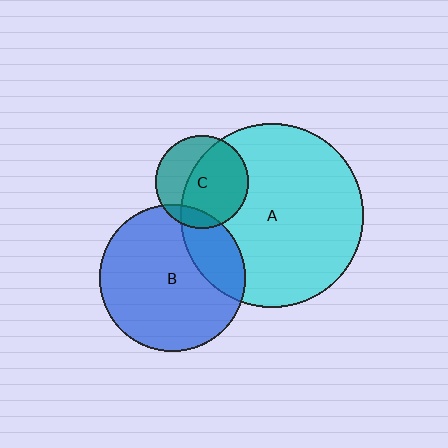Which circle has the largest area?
Circle A (cyan).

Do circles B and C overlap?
Yes.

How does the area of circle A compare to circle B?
Approximately 1.6 times.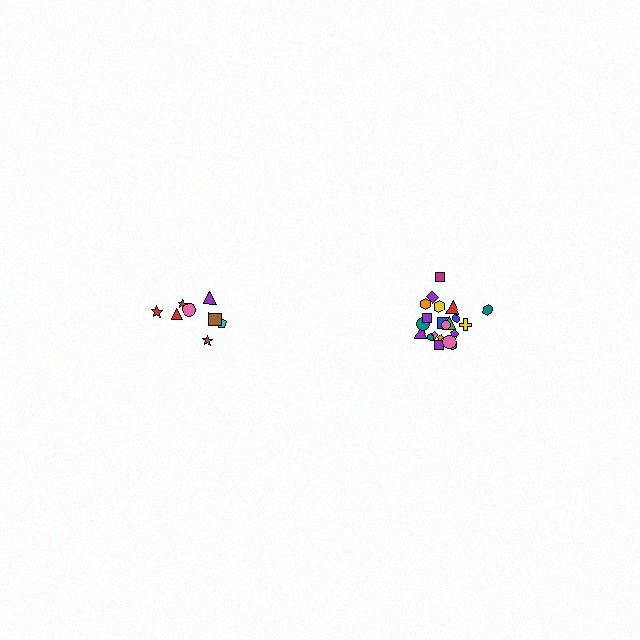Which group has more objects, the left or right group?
The right group.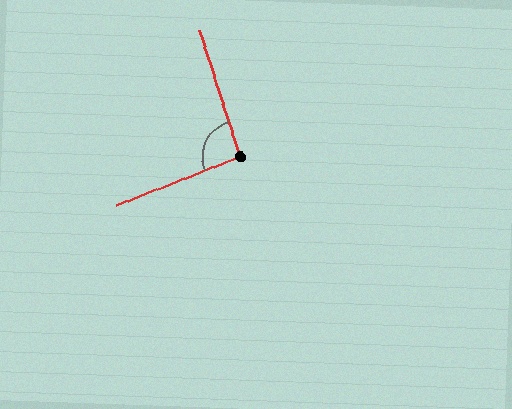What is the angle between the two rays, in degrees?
Approximately 94 degrees.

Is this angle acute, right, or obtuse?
It is approximately a right angle.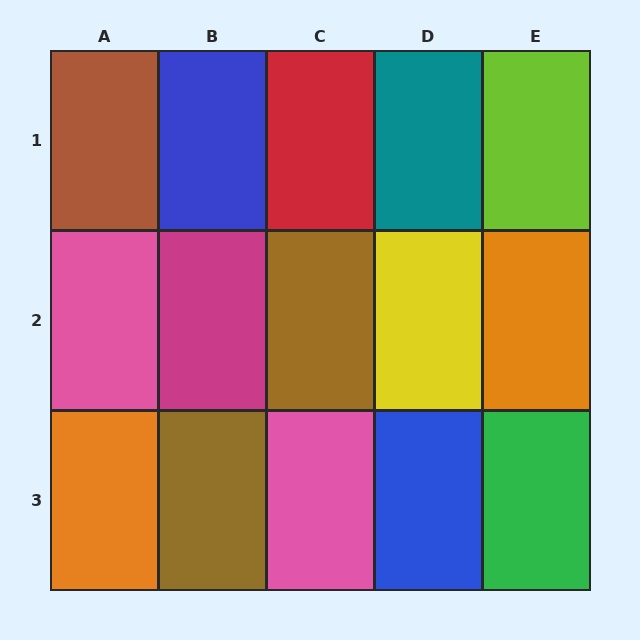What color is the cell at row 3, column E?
Green.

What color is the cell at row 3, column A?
Orange.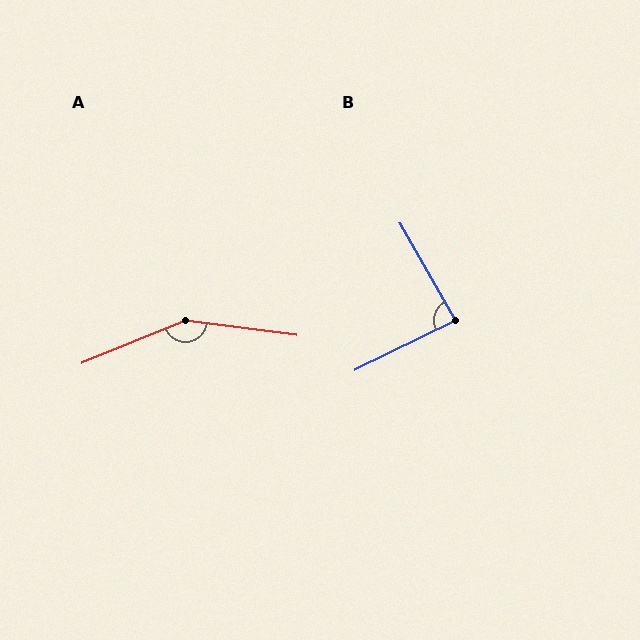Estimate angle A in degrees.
Approximately 150 degrees.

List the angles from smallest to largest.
B (87°), A (150°).